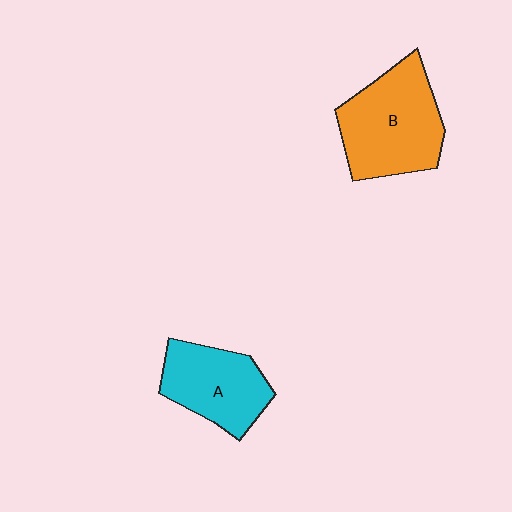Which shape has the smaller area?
Shape A (cyan).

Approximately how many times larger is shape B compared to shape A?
Approximately 1.3 times.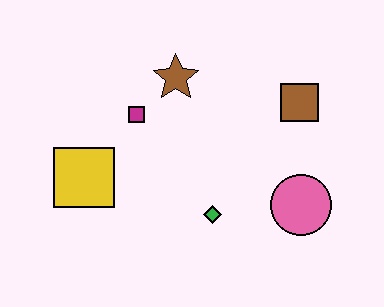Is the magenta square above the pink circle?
Yes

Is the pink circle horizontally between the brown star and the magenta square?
No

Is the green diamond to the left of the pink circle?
Yes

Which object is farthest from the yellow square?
The brown square is farthest from the yellow square.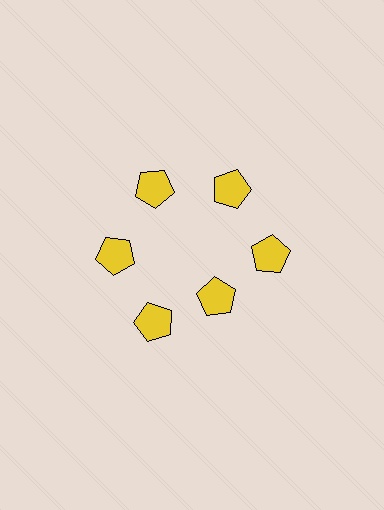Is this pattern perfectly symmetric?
No. The 6 yellow pentagons are arranged in a ring, but one element near the 5 o'clock position is pulled inward toward the center, breaking the 6-fold rotational symmetry.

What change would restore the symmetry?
The symmetry would be restored by moving it outward, back onto the ring so that all 6 pentagons sit at equal angles and equal distance from the center.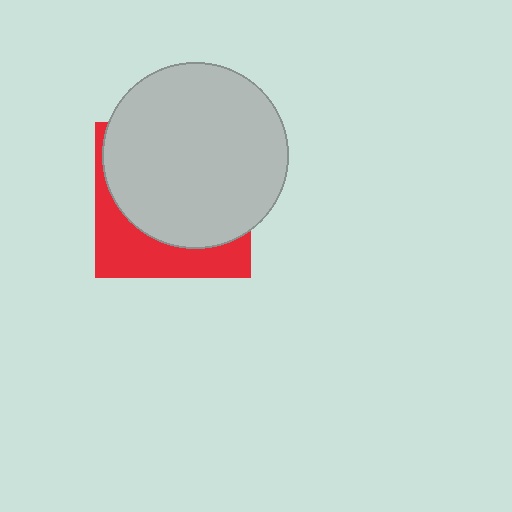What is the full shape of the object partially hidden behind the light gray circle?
The partially hidden object is a red square.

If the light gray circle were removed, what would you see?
You would see the complete red square.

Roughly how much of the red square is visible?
A small part of it is visible (roughly 31%).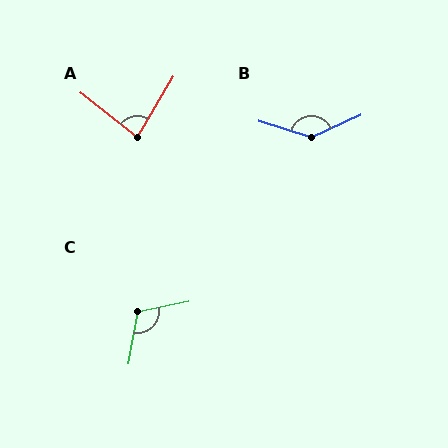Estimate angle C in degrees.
Approximately 112 degrees.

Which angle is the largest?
B, at approximately 139 degrees.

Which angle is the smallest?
A, at approximately 82 degrees.